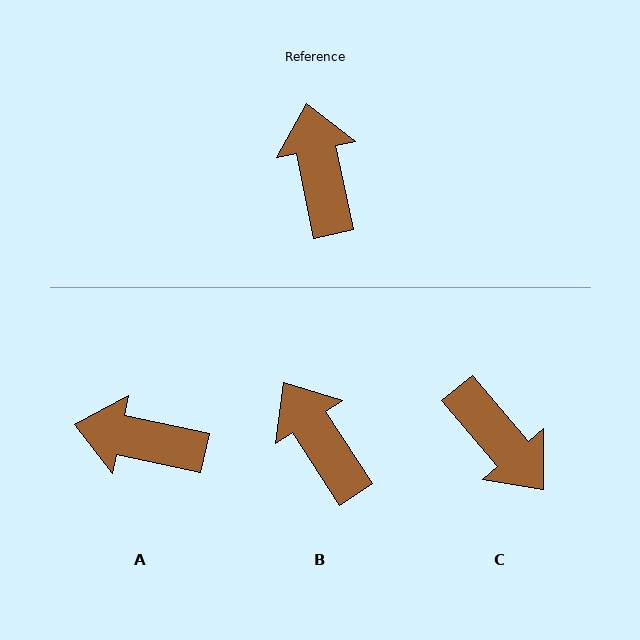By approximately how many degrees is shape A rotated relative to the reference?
Approximately 66 degrees counter-clockwise.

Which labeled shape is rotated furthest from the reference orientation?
C, about 152 degrees away.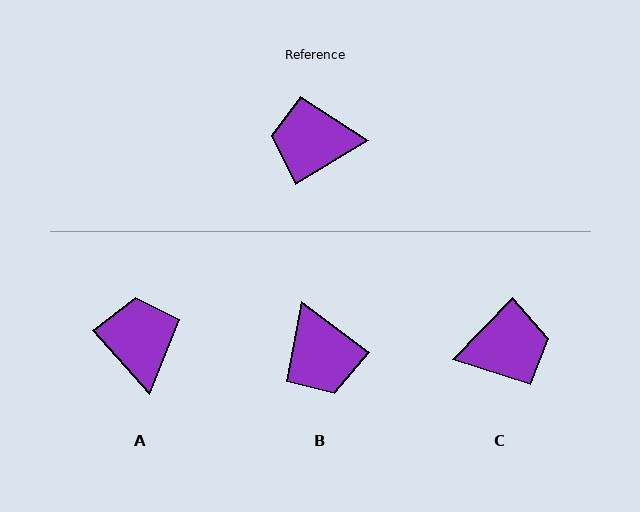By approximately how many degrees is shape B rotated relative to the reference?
Approximately 112 degrees counter-clockwise.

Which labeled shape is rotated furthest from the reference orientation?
C, about 165 degrees away.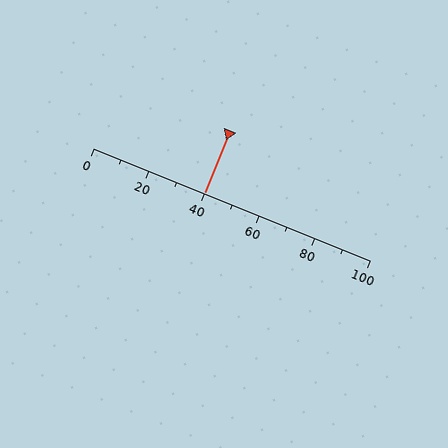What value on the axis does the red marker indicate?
The marker indicates approximately 40.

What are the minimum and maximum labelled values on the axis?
The axis runs from 0 to 100.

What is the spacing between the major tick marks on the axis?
The major ticks are spaced 20 apart.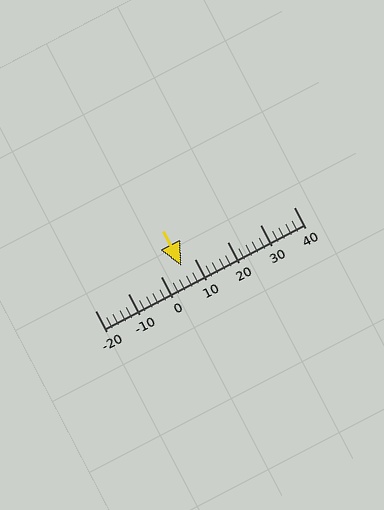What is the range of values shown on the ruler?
The ruler shows values from -20 to 40.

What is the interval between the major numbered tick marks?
The major tick marks are spaced 10 units apart.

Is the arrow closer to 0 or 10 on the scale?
The arrow is closer to 10.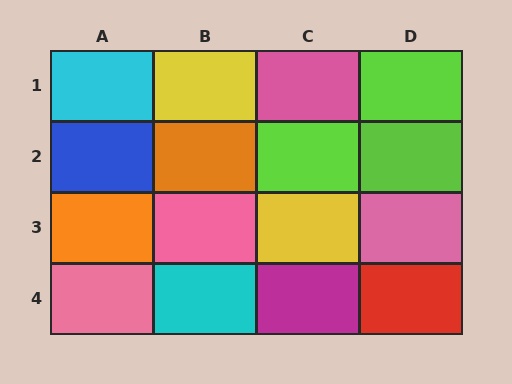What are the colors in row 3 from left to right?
Orange, pink, yellow, pink.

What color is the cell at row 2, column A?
Blue.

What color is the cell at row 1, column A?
Cyan.